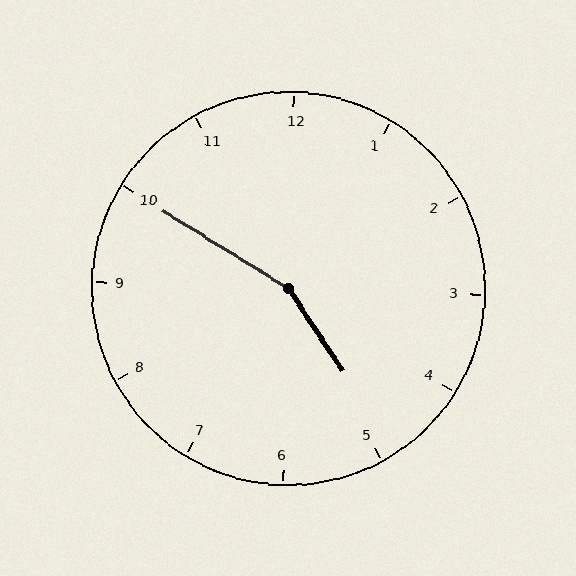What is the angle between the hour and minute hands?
Approximately 155 degrees.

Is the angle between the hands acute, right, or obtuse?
It is obtuse.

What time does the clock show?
4:50.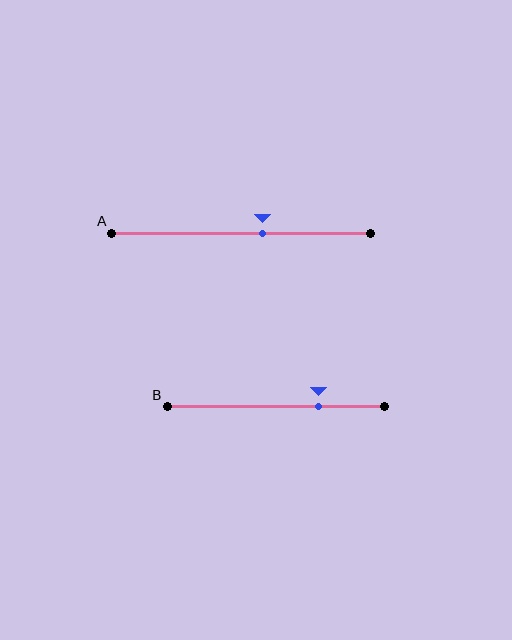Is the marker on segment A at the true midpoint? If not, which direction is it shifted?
No, the marker on segment A is shifted to the right by about 8% of the segment length.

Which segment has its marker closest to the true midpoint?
Segment A has its marker closest to the true midpoint.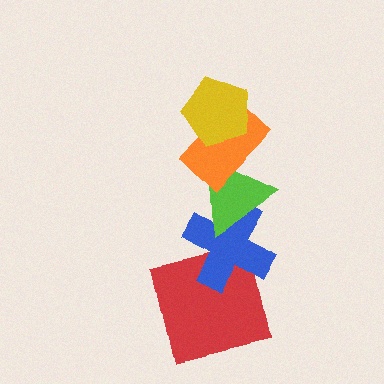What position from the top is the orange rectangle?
The orange rectangle is 2nd from the top.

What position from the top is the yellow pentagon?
The yellow pentagon is 1st from the top.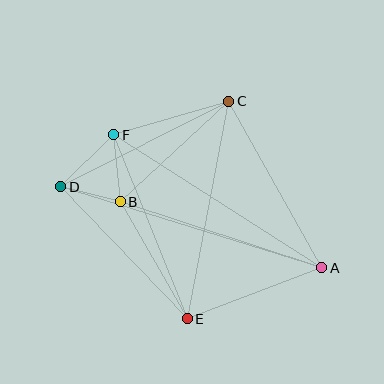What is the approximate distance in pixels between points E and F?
The distance between E and F is approximately 198 pixels.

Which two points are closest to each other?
Points B and D are closest to each other.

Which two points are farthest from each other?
Points A and D are farthest from each other.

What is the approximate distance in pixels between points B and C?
The distance between B and C is approximately 148 pixels.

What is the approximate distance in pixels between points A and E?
The distance between A and E is approximately 144 pixels.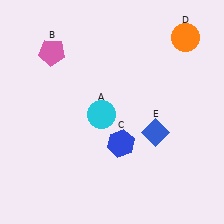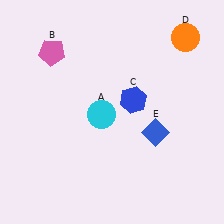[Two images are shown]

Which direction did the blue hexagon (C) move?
The blue hexagon (C) moved up.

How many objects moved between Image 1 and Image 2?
1 object moved between the two images.